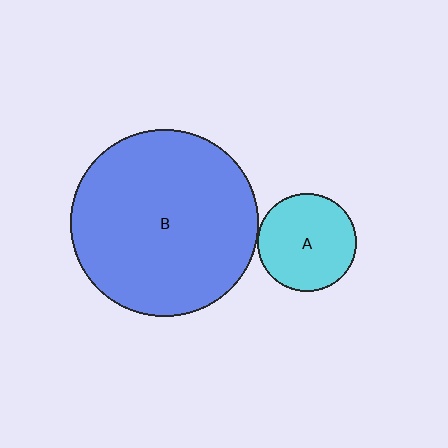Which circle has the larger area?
Circle B (blue).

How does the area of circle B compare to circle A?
Approximately 3.6 times.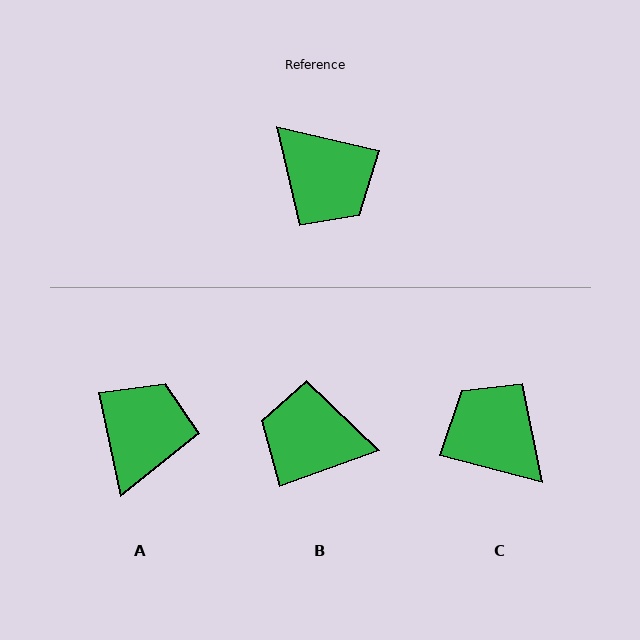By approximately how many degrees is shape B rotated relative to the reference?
Approximately 148 degrees clockwise.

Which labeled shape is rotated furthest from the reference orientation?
C, about 178 degrees away.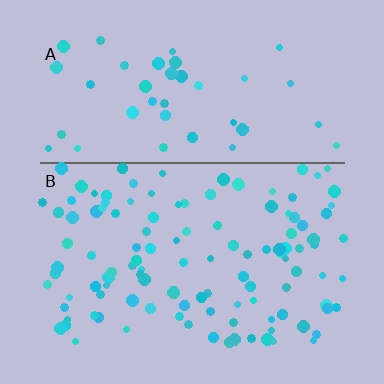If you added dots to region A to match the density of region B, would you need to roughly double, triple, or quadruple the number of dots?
Approximately triple.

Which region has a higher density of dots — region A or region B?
B (the bottom).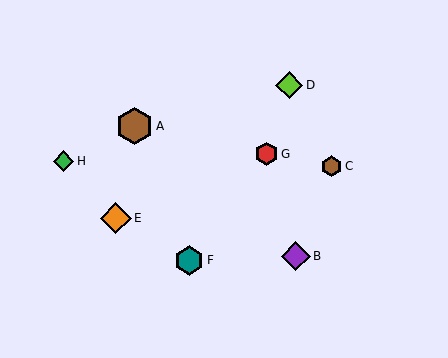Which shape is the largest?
The brown hexagon (labeled A) is the largest.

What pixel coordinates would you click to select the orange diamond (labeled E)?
Click at (116, 218) to select the orange diamond E.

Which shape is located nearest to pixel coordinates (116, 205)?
The orange diamond (labeled E) at (116, 218) is nearest to that location.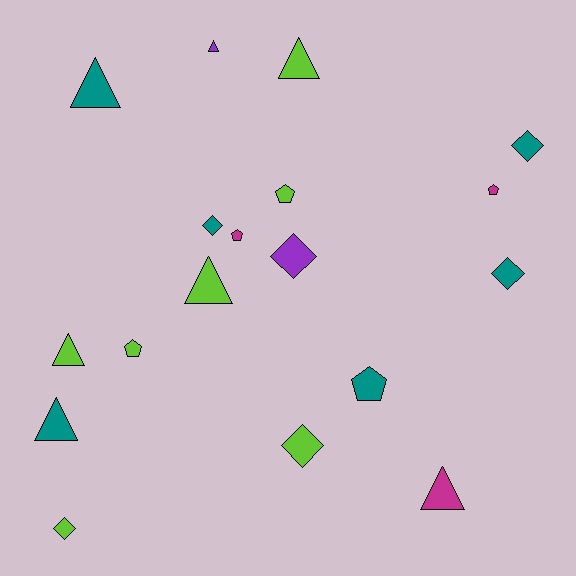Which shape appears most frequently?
Triangle, with 7 objects.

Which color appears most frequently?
Lime, with 7 objects.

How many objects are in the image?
There are 18 objects.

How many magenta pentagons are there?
There are 2 magenta pentagons.